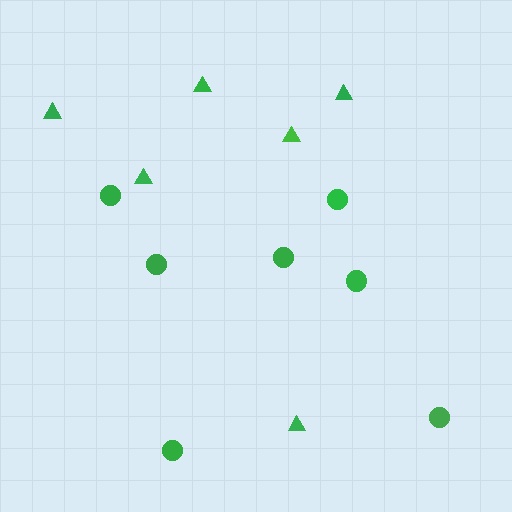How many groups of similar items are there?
There are 2 groups: one group of triangles (6) and one group of circles (7).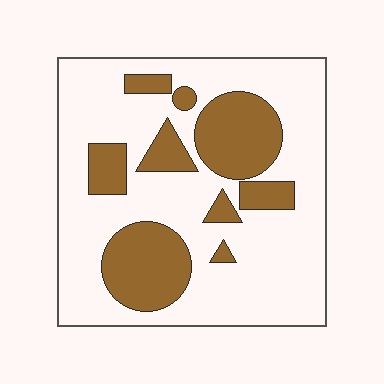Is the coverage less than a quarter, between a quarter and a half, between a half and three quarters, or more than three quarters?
Between a quarter and a half.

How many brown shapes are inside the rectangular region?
9.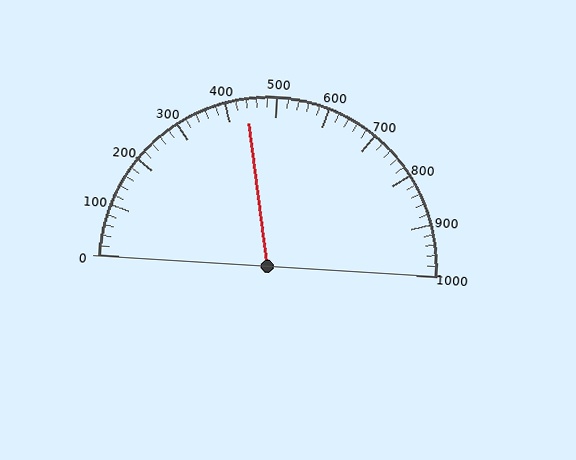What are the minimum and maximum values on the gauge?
The gauge ranges from 0 to 1000.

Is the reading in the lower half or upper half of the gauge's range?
The reading is in the lower half of the range (0 to 1000).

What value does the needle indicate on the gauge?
The needle indicates approximately 440.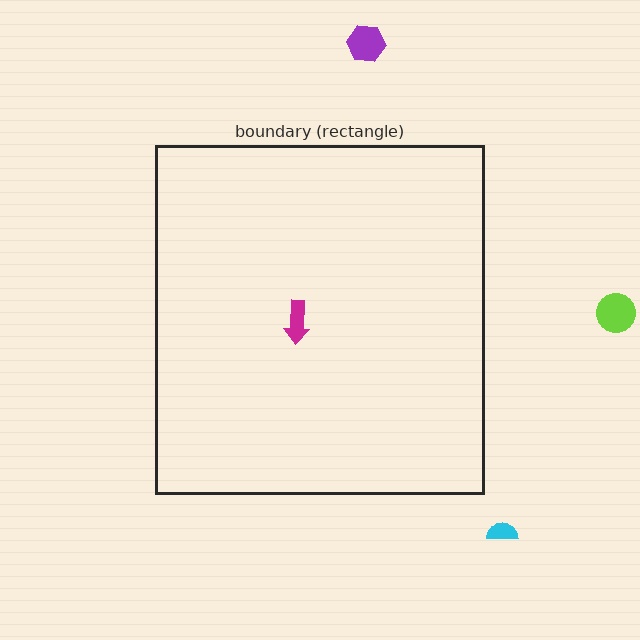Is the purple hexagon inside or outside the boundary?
Outside.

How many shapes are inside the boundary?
1 inside, 3 outside.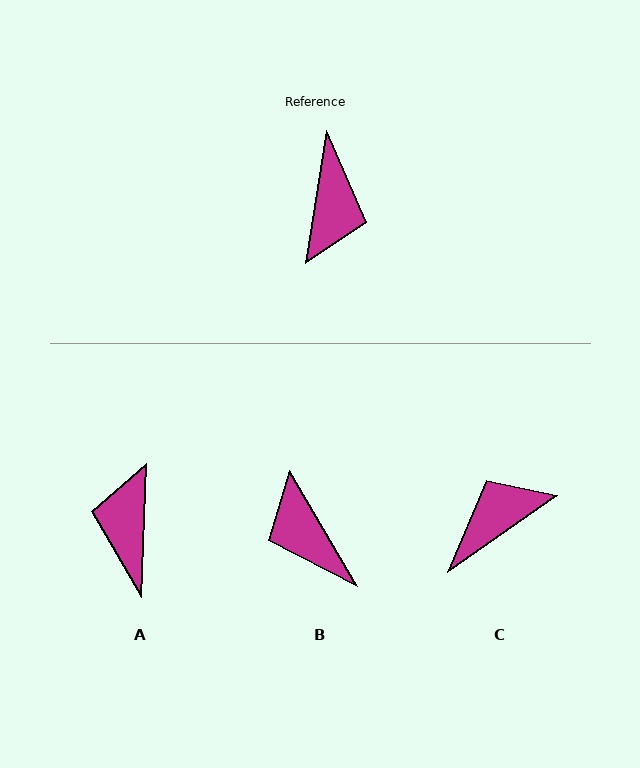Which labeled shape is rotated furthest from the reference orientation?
A, about 173 degrees away.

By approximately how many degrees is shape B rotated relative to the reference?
Approximately 141 degrees clockwise.